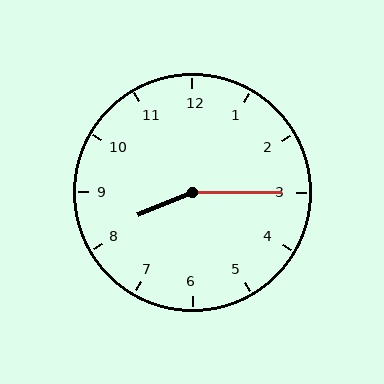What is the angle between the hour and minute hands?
Approximately 158 degrees.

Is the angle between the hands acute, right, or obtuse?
It is obtuse.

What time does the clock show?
8:15.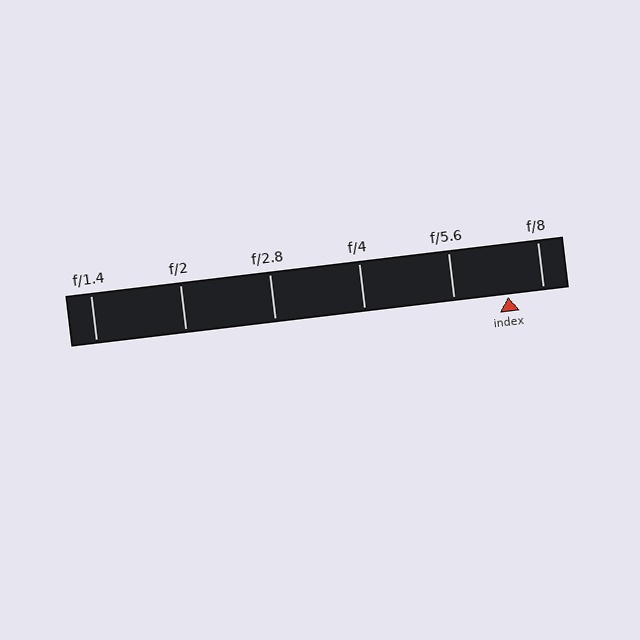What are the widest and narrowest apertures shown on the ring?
The widest aperture shown is f/1.4 and the narrowest is f/8.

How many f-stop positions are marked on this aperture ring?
There are 6 f-stop positions marked.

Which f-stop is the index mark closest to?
The index mark is closest to f/8.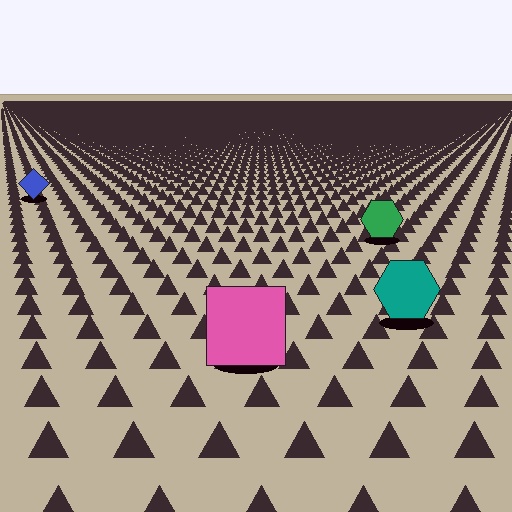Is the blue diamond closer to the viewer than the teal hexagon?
No. The teal hexagon is closer — you can tell from the texture gradient: the ground texture is coarser near it.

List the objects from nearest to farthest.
From nearest to farthest: the pink square, the teal hexagon, the green hexagon, the blue diamond.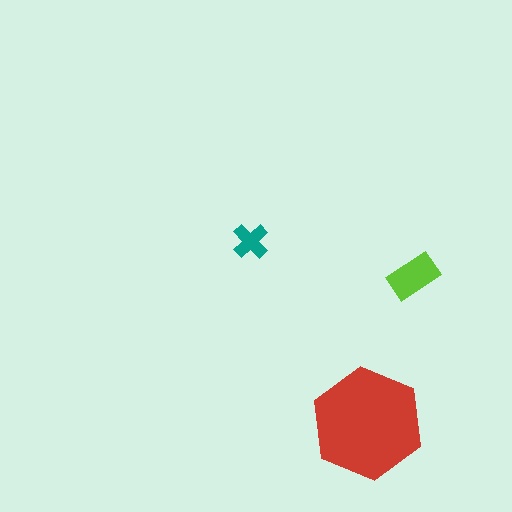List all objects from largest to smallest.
The red hexagon, the lime rectangle, the teal cross.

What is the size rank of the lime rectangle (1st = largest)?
2nd.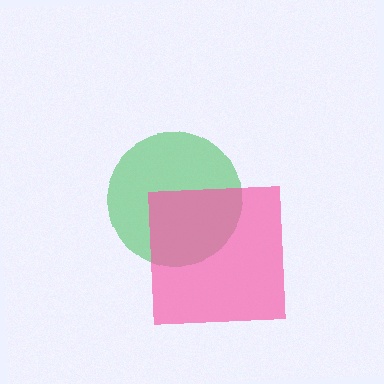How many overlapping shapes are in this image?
There are 2 overlapping shapes in the image.